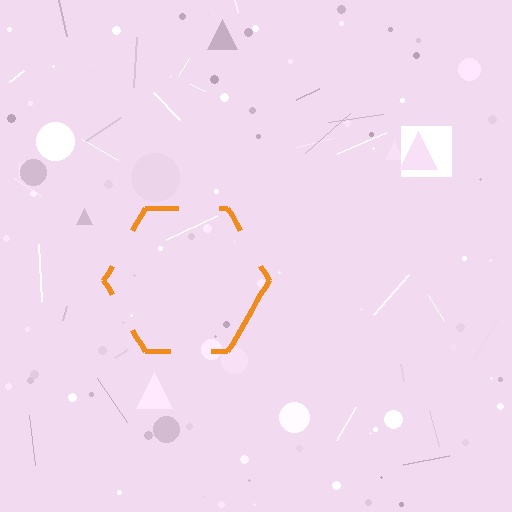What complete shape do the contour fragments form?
The contour fragments form a hexagon.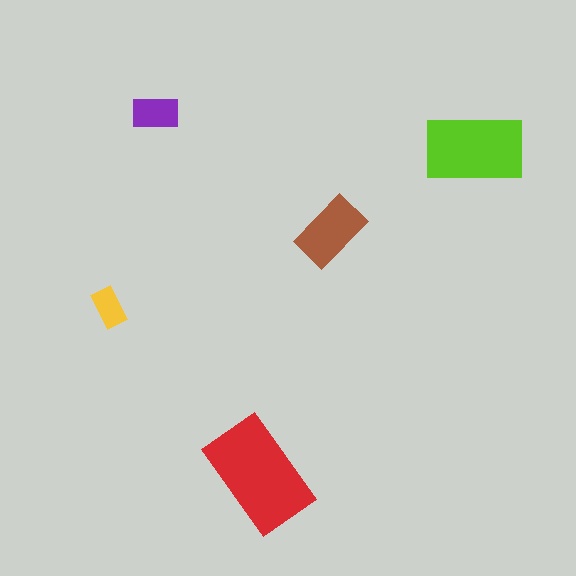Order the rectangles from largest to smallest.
the red one, the lime one, the brown one, the purple one, the yellow one.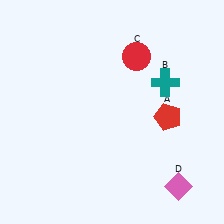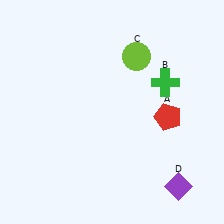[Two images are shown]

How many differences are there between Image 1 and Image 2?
There are 3 differences between the two images.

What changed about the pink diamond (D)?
In Image 1, D is pink. In Image 2, it changed to purple.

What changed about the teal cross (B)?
In Image 1, B is teal. In Image 2, it changed to green.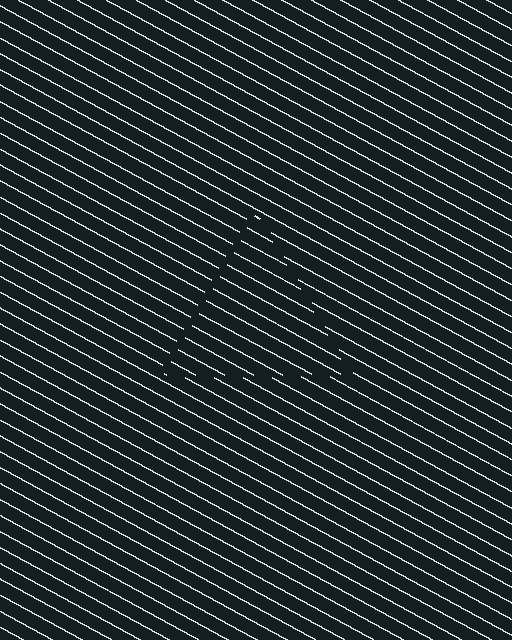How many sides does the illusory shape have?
3 sides — the line-ends trace a triangle.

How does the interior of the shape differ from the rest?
The interior of the shape contains the same grating, shifted by half a period — the contour is defined by the phase discontinuity where line-ends from the inner and outer gratings abut.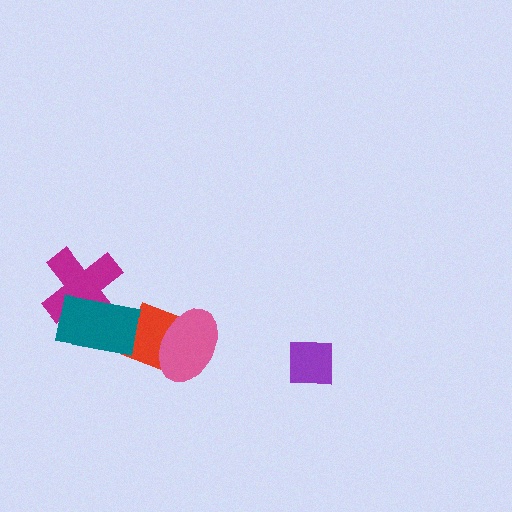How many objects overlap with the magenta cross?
1 object overlaps with the magenta cross.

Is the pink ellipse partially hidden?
No, no other shape covers it.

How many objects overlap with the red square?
1 object overlaps with the red square.